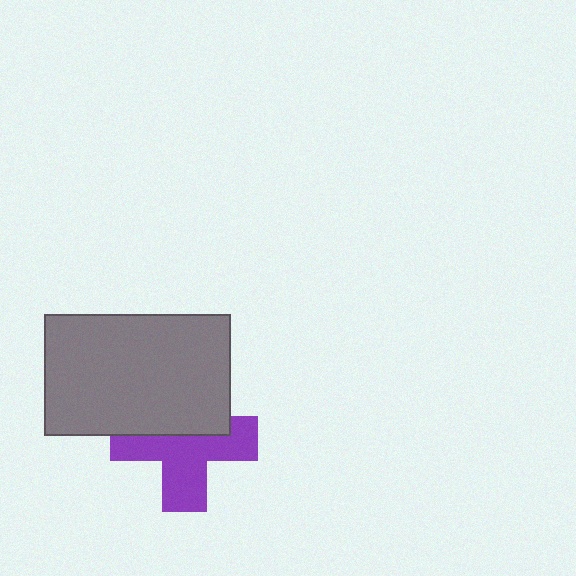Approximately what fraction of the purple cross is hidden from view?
Roughly 42% of the purple cross is hidden behind the gray rectangle.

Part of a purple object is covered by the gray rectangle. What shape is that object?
It is a cross.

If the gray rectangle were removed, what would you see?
You would see the complete purple cross.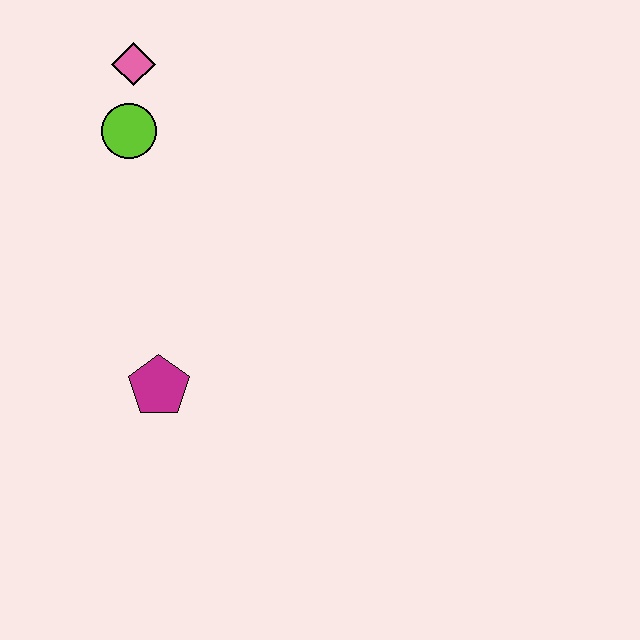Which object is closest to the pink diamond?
The lime circle is closest to the pink diamond.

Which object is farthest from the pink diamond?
The magenta pentagon is farthest from the pink diamond.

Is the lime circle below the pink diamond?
Yes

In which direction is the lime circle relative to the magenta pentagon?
The lime circle is above the magenta pentagon.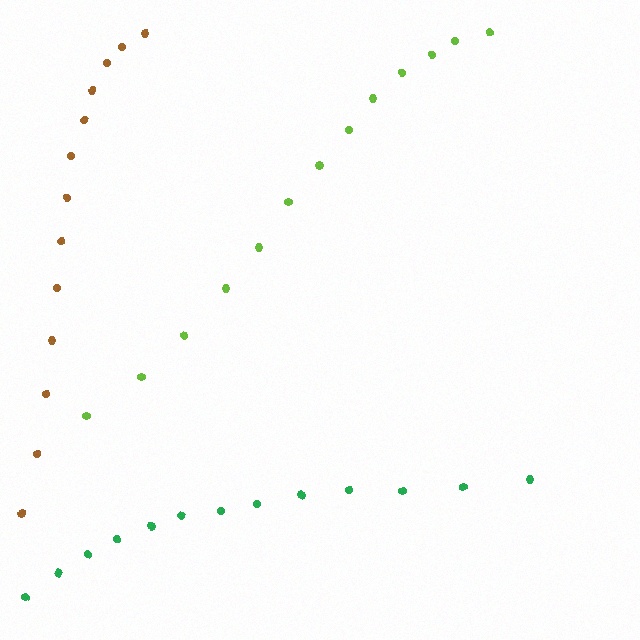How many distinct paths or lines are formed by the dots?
There are 3 distinct paths.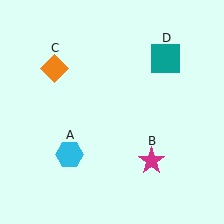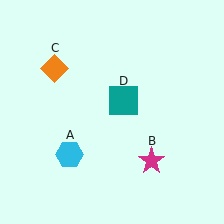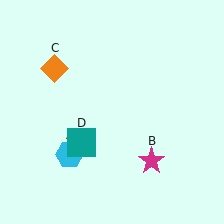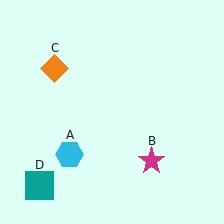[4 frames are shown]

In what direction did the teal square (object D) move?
The teal square (object D) moved down and to the left.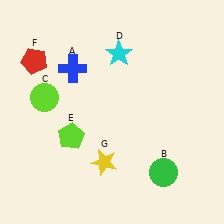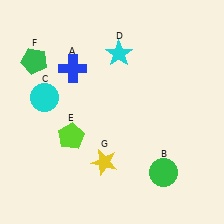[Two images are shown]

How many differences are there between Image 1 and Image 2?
There are 2 differences between the two images.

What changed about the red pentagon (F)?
In Image 1, F is red. In Image 2, it changed to green.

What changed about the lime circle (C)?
In Image 1, C is lime. In Image 2, it changed to cyan.